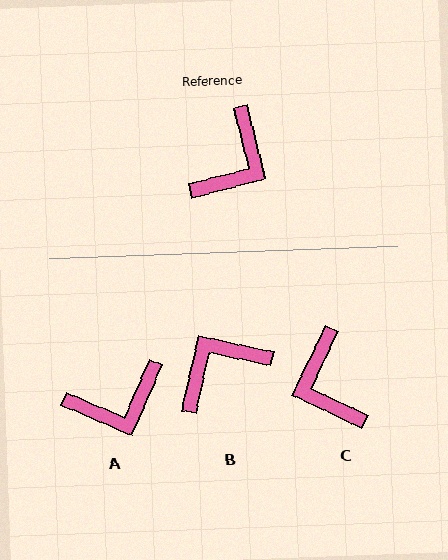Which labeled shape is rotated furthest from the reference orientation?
B, about 153 degrees away.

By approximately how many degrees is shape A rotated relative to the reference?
Approximately 38 degrees clockwise.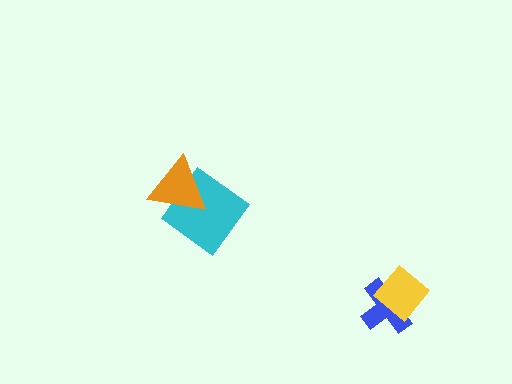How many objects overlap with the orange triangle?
1 object overlaps with the orange triangle.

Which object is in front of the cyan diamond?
The orange triangle is in front of the cyan diamond.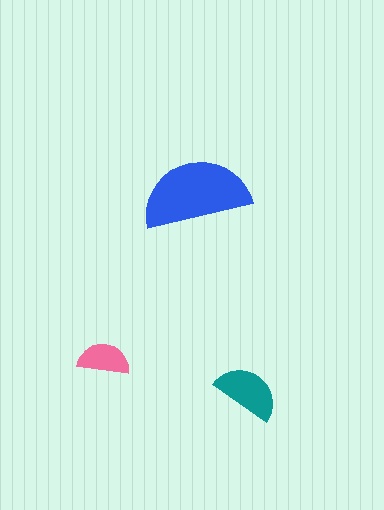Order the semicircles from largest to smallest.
the blue one, the teal one, the pink one.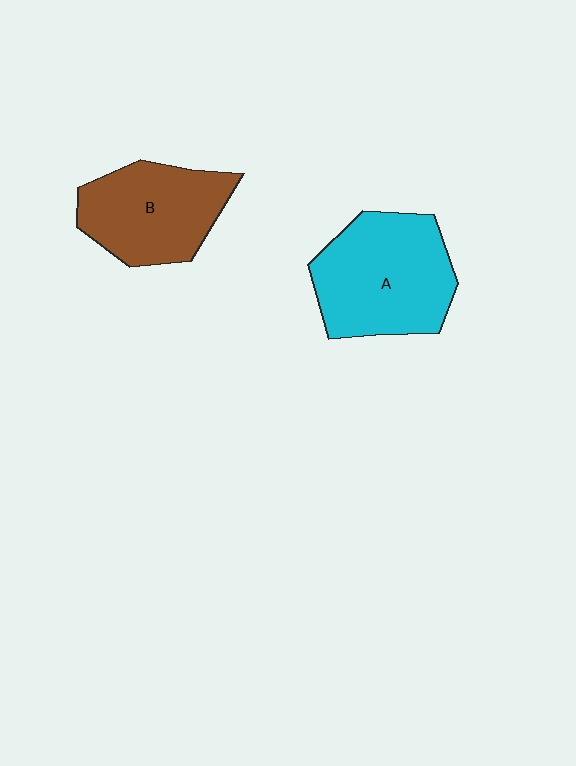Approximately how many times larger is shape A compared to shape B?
Approximately 1.2 times.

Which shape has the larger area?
Shape A (cyan).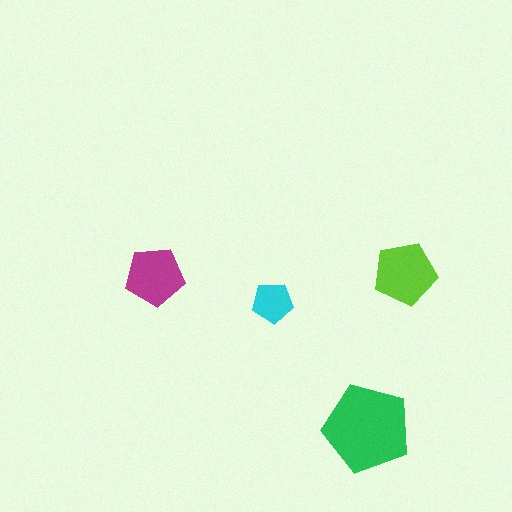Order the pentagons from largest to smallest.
the green one, the lime one, the magenta one, the cyan one.